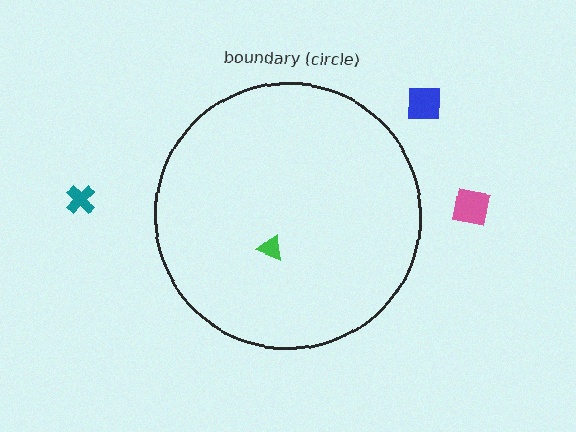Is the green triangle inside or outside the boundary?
Inside.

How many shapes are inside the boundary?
1 inside, 3 outside.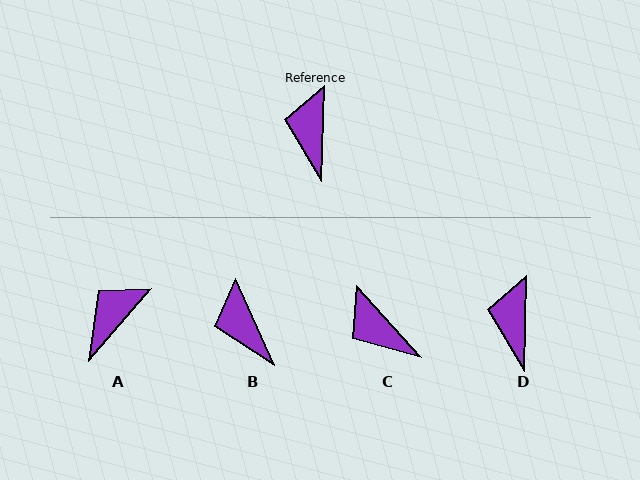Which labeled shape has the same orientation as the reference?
D.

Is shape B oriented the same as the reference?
No, it is off by about 26 degrees.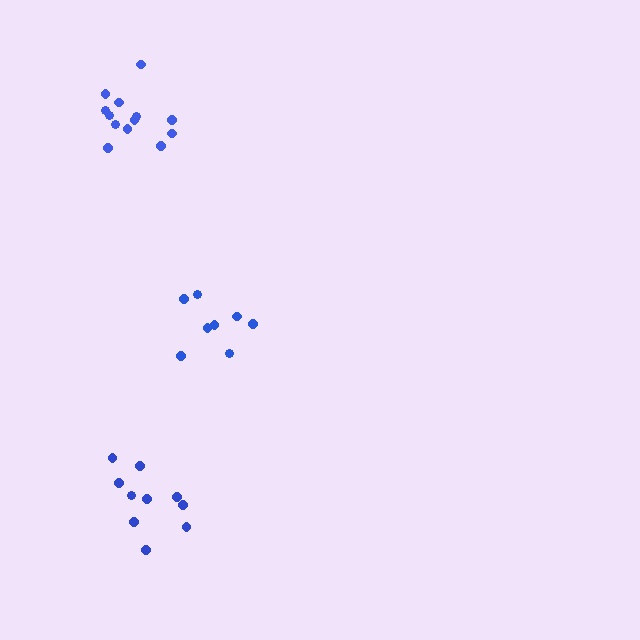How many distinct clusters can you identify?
There are 3 distinct clusters.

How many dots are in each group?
Group 1: 13 dots, Group 2: 8 dots, Group 3: 10 dots (31 total).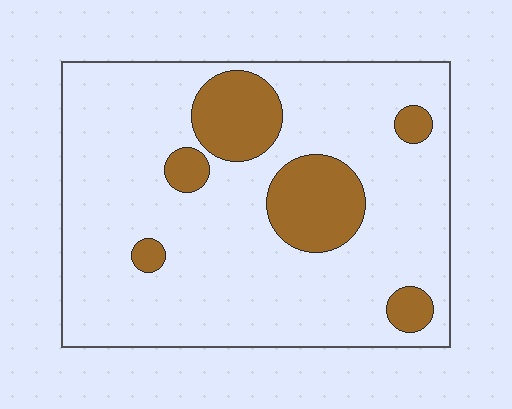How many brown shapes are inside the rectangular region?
6.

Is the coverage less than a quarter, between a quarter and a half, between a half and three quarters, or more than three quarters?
Less than a quarter.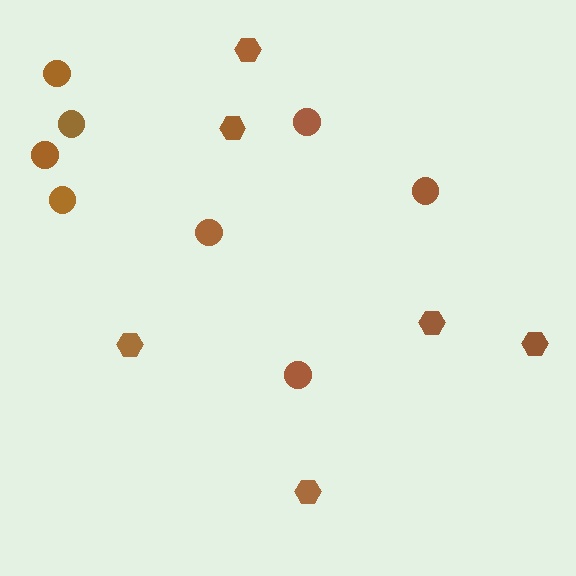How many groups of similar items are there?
There are 2 groups: one group of hexagons (6) and one group of circles (8).